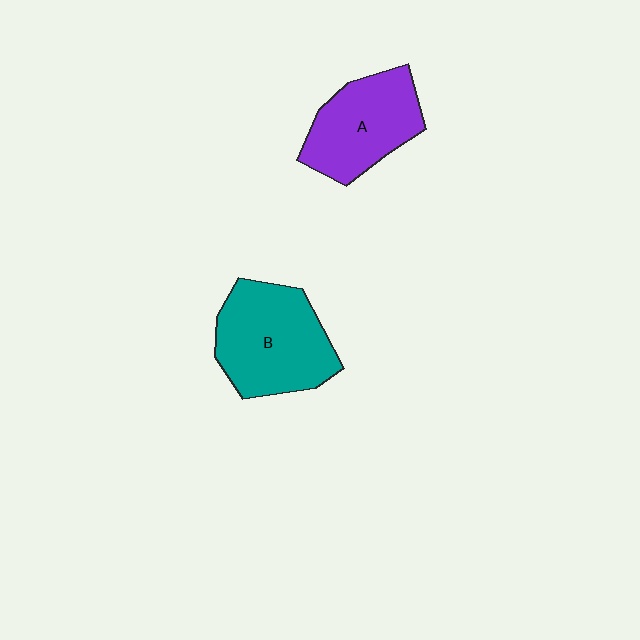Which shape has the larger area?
Shape B (teal).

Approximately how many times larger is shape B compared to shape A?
Approximately 1.2 times.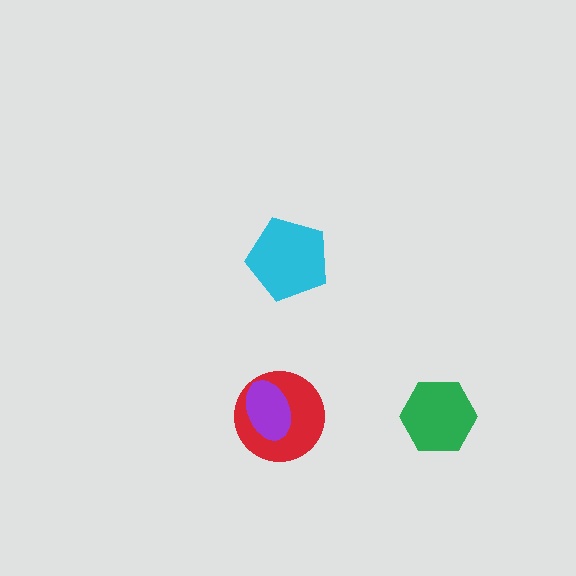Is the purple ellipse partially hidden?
No, no other shape covers it.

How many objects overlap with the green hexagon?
0 objects overlap with the green hexagon.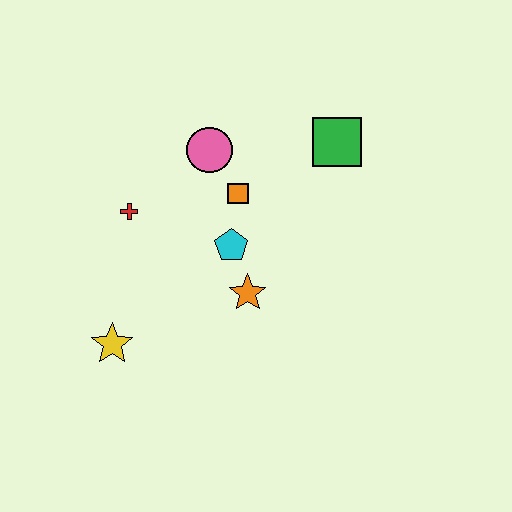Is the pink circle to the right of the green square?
No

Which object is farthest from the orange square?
The yellow star is farthest from the orange square.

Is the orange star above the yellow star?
Yes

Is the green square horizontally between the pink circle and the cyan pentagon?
No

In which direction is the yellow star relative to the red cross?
The yellow star is below the red cross.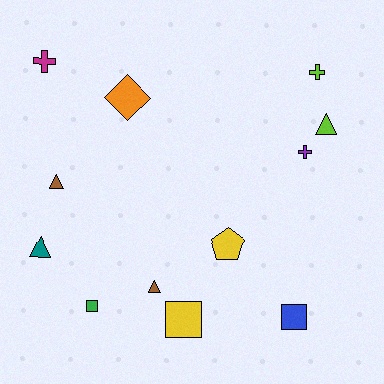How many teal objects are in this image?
There is 1 teal object.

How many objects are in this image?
There are 12 objects.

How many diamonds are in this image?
There is 1 diamond.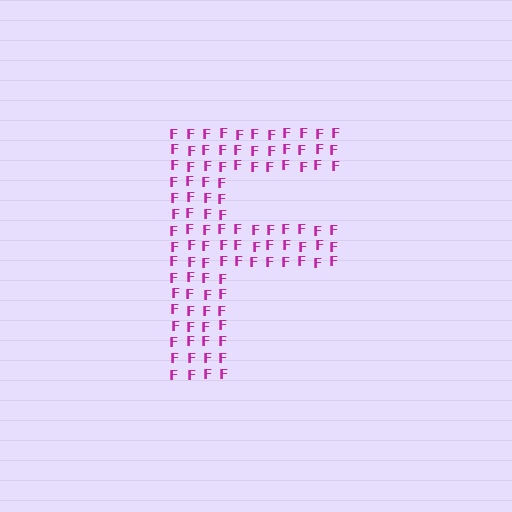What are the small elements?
The small elements are letter F's.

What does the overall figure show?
The overall figure shows the letter F.